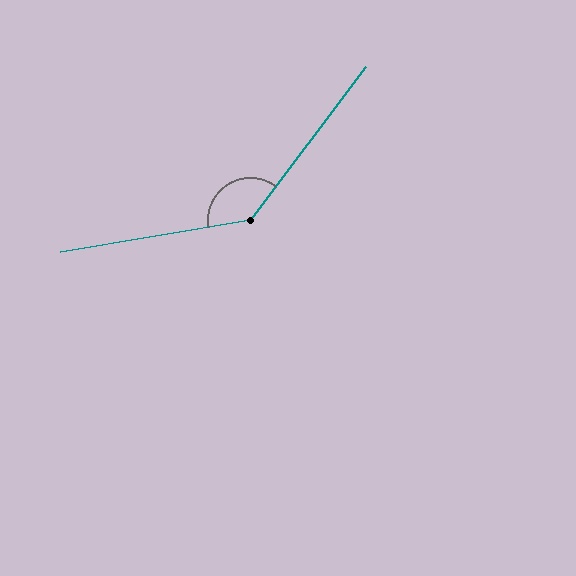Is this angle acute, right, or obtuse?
It is obtuse.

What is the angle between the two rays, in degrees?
Approximately 137 degrees.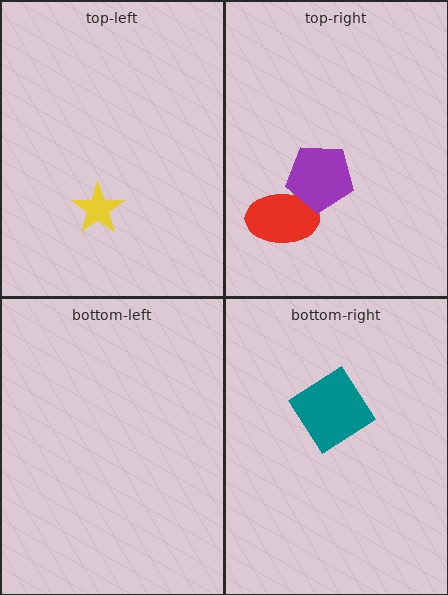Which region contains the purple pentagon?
The top-right region.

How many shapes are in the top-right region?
2.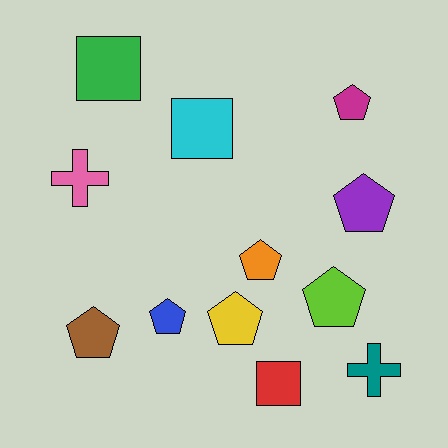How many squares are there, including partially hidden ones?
There are 3 squares.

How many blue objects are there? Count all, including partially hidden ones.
There is 1 blue object.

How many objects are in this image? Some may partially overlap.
There are 12 objects.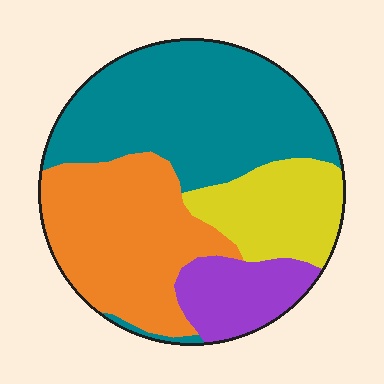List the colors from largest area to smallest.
From largest to smallest: teal, orange, yellow, purple.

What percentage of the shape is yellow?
Yellow covers roughly 15% of the shape.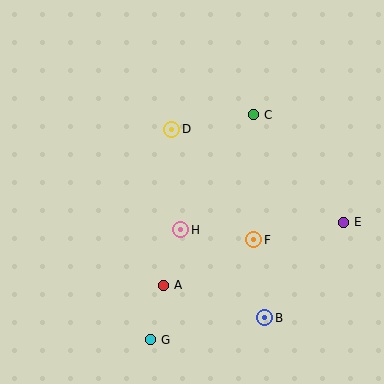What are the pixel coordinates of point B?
Point B is at (265, 318).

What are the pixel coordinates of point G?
Point G is at (151, 340).